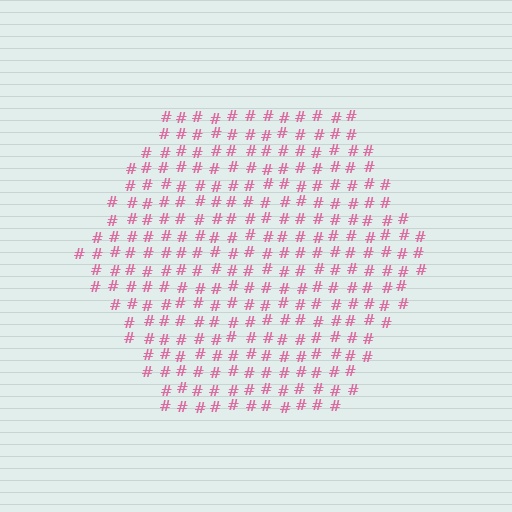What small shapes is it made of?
It is made of small hash symbols.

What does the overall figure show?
The overall figure shows a hexagon.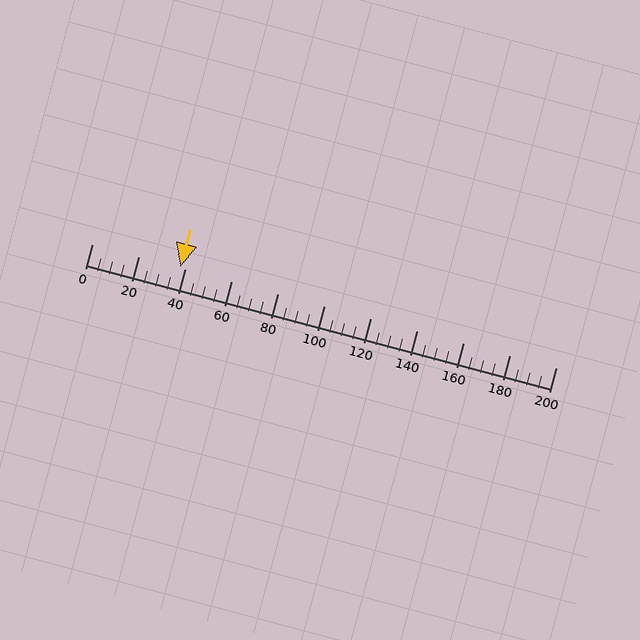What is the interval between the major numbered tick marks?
The major tick marks are spaced 20 units apart.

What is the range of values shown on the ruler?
The ruler shows values from 0 to 200.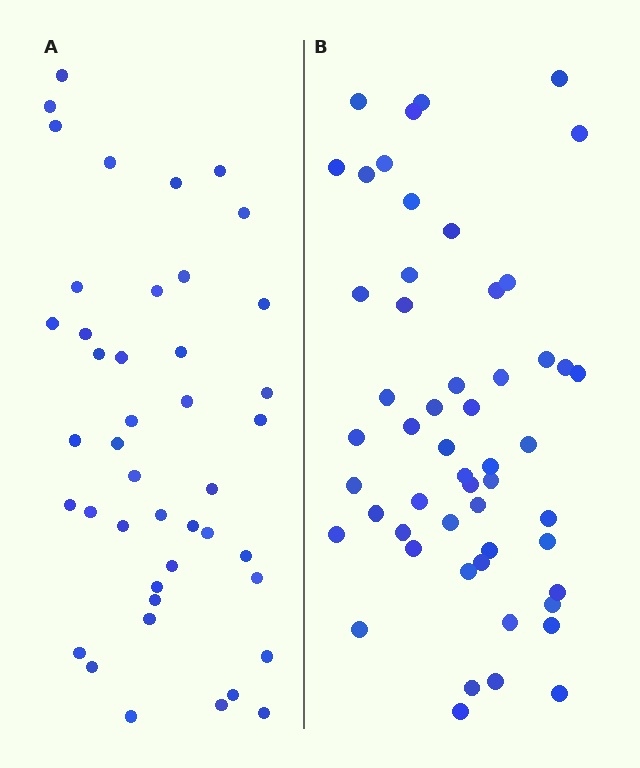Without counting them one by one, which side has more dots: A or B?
Region B (the right region) has more dots.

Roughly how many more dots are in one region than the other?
Region B has roughly 10 or so more dots than region A.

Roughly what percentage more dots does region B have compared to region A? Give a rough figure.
About 25% more.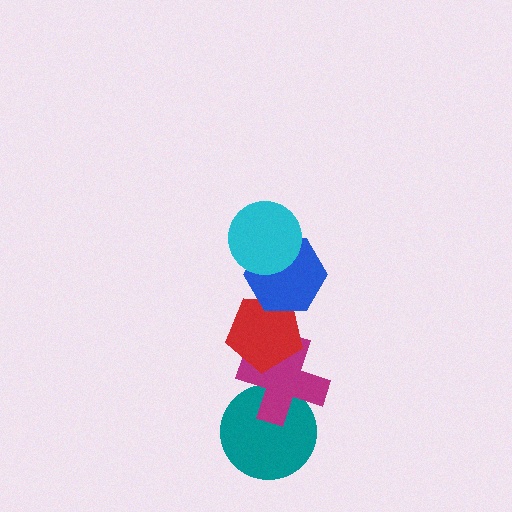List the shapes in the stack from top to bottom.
From top to bottom: the cyan circle, the blue hexagon, the red pentagon, the magenta cross, the teal circle.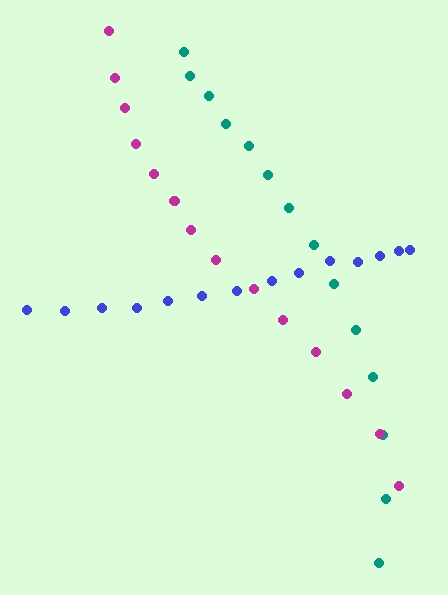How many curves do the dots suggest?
There are 3 distinct paths.